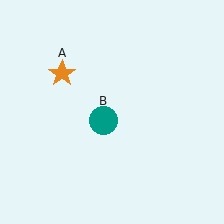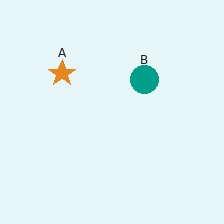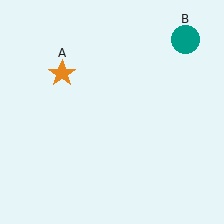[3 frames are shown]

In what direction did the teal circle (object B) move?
The teal circle (object B) moved up and to the right.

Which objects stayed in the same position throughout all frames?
Orange star (object A) remained stationary.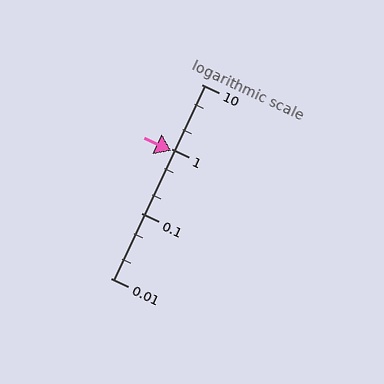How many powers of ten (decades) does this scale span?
The scale spans 3 decades, from 0.01 to 10.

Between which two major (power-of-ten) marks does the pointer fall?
The pointer is between 0.1 and 1.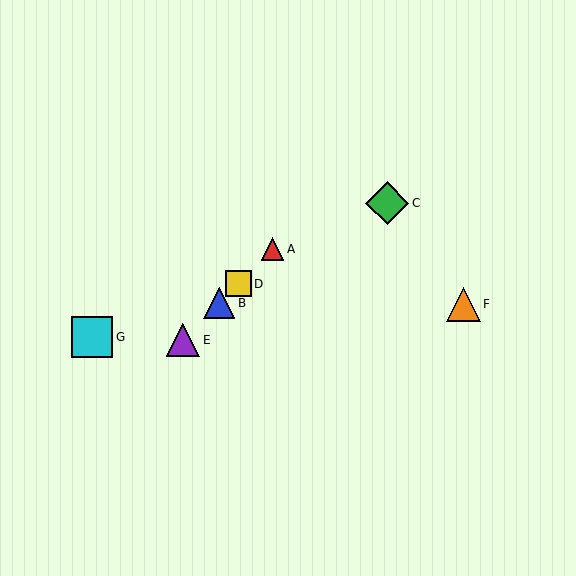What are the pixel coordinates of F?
Object F is at (463, 304).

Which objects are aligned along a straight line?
Objects A, B, D, E are aligned along a straight line.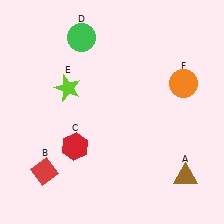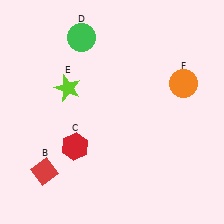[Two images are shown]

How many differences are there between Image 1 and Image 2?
There is 1 difference between the two images.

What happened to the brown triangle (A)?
The brown triangle (A) was removed in Image 2. It was in the bottom-right area of Image 1.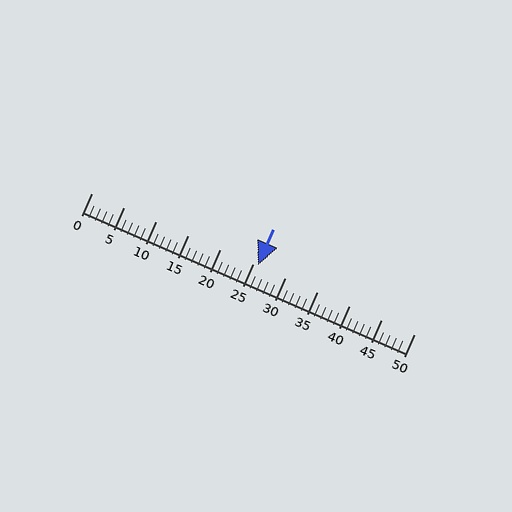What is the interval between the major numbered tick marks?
The major tick marks are spaced 5 units apart.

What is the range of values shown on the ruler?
The ruler shows values from 0 to 50.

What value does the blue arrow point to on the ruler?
The blue arrow points to approximately 26.